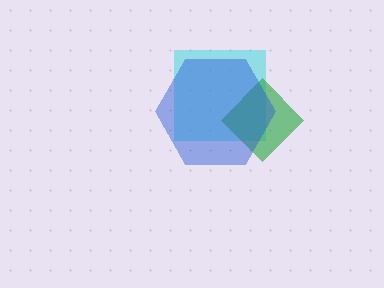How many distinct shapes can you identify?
There are 3 distinct shapes: a cyan square, a green diamond, a blue hexagon.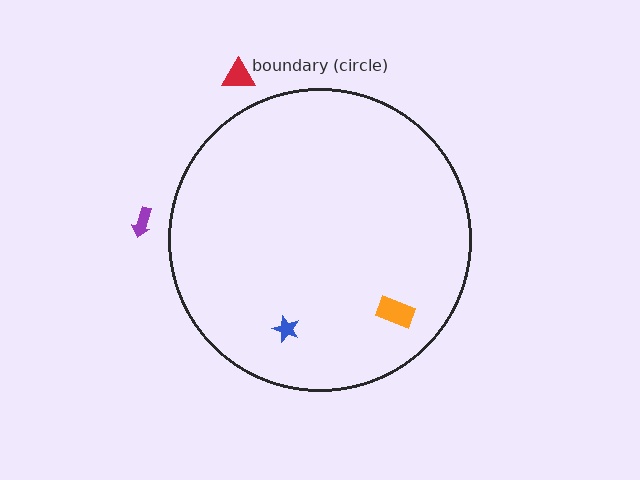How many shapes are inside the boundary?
2 inside, 2 outside.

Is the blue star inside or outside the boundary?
Inside.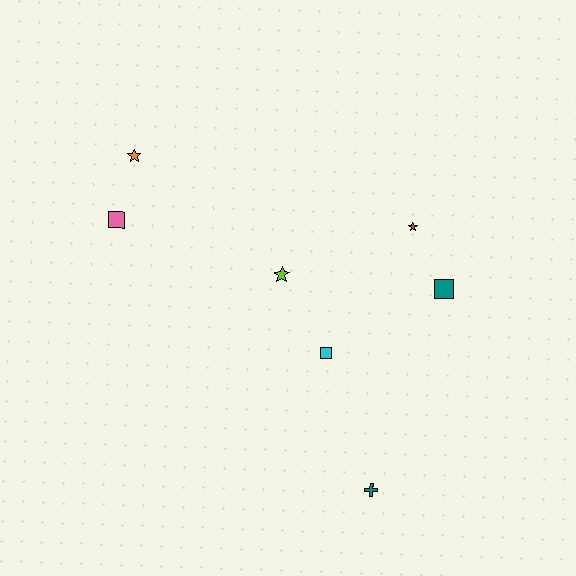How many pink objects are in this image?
There is 1 pink object.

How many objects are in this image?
There are 7 objects.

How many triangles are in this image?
There are no triangles.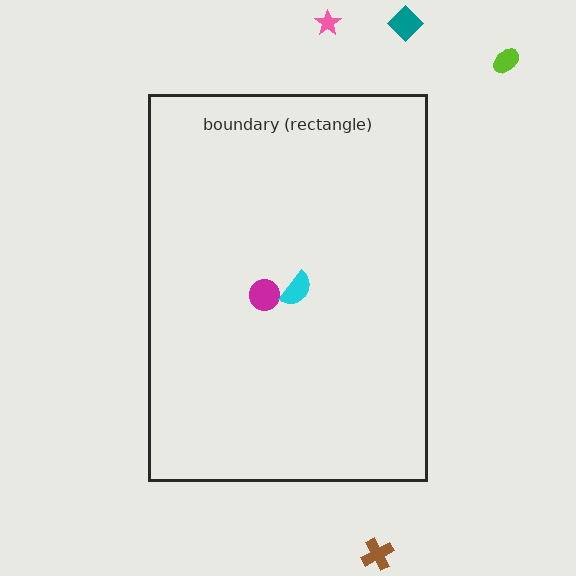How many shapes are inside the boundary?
2 inside, 4 outside.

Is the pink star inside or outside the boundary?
Outside.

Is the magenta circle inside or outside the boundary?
Inside.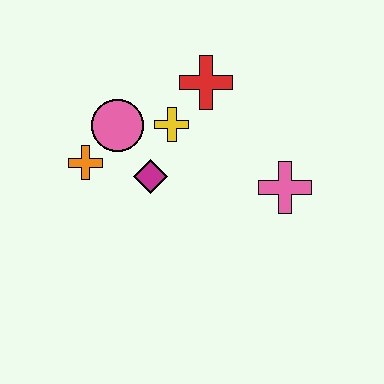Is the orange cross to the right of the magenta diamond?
No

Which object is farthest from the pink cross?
The orange cross is farthest from the pink cross.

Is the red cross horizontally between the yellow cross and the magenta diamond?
No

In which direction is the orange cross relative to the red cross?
The orange cross is to the left of the red cross.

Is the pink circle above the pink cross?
Yes